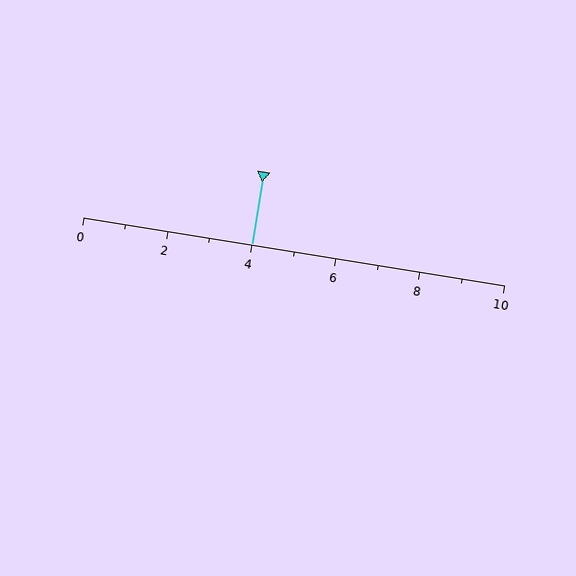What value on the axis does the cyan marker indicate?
The marker indicates approximately 4.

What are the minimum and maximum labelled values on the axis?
The axis runs from 0 to 10.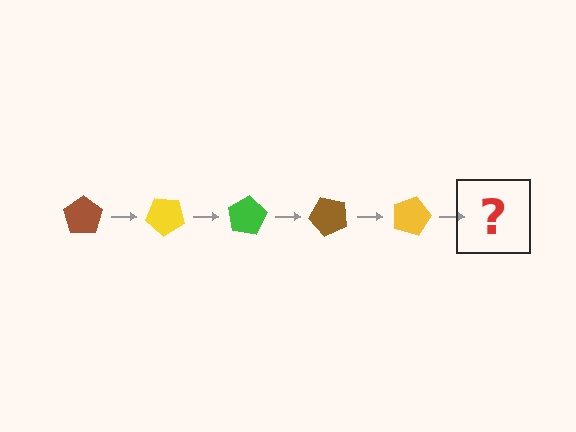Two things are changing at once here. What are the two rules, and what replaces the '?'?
The two rules are that it rotates 40 degrees each step and the color cycles through brown, yellow, and green. The '?' should be a green pentagon, rotated 200 degrees from the start.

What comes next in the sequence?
The next element should be a green pentagon, rotated 200 degrees from the start.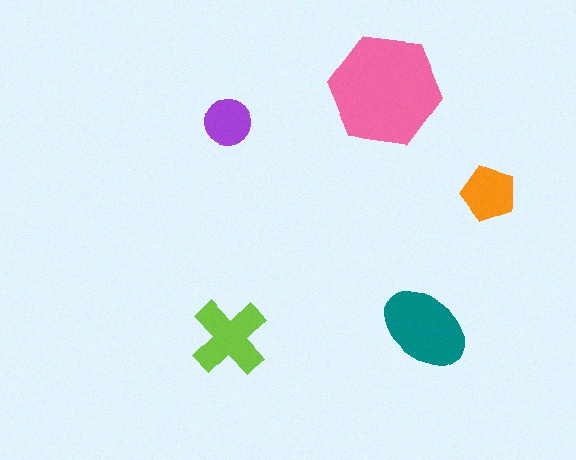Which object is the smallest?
The purple circle.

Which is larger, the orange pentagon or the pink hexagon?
The pink hexagon.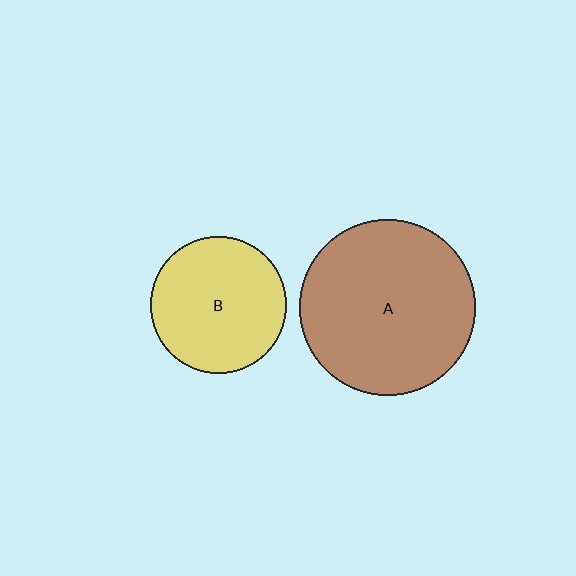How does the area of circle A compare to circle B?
Approximately 1.7 times.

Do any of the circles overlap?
No, none of the circles overlap.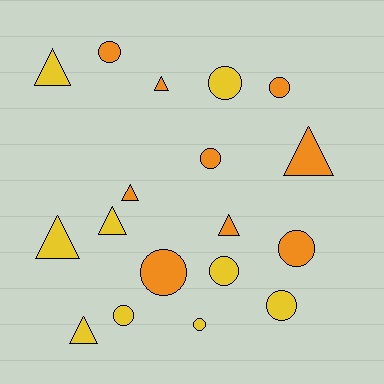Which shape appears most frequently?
Circle, with 10 objects.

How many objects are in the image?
There are 18 objects.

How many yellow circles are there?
There are 5 yellow circles.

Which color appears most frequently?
Yellow, with 9 objects.